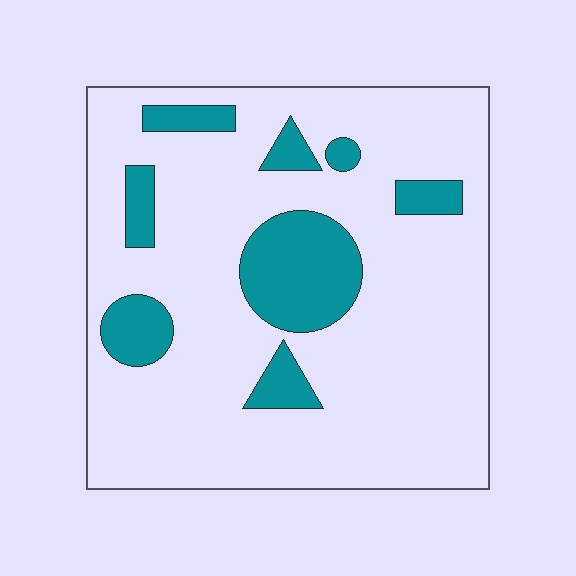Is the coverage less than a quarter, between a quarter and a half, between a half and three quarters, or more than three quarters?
Less than a quarter.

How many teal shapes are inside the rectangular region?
8.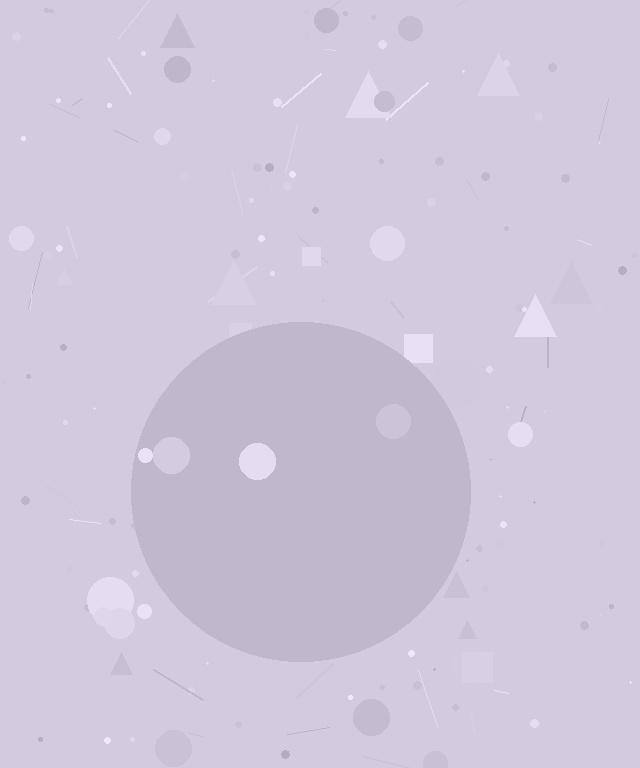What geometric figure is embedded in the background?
A circle is embedded in the background.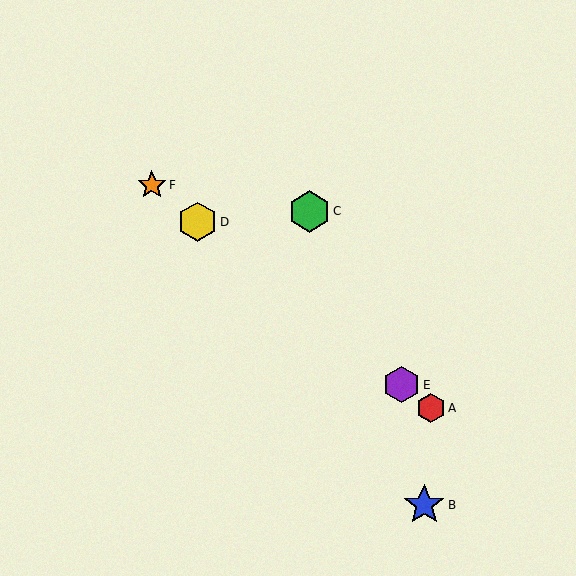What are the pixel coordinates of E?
Object E is at (402, 385).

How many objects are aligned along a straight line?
4 objects (A, D, E, F) are aligned along a straight line.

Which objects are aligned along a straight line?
Objects A, D, E, F are aligned along a straight line.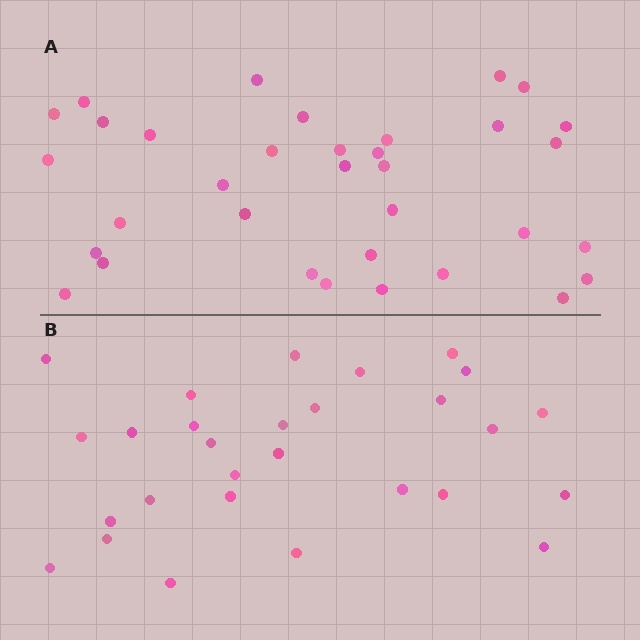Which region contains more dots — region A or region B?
Region A (the top region) has more dots.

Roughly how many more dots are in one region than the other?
Region A has about 6 more dots than region B.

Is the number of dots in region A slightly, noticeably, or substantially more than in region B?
Region A has only slightly more — the two regions are fairly close. The ratio is roughly 1.2 to 1.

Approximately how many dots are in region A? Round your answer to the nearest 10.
About 30 dots. (The exact count is 34, which rounds to 30.)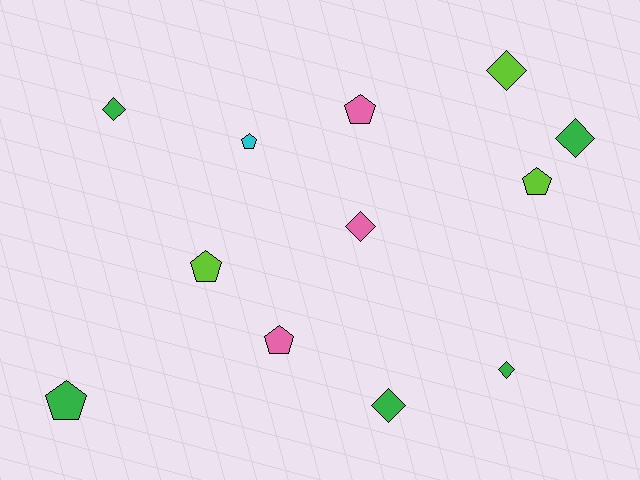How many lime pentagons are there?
There are 2 lime pentagons.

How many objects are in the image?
There are 12 objects.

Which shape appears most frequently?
Pentagon, with 6 objects.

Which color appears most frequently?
Green, with 5 objects.